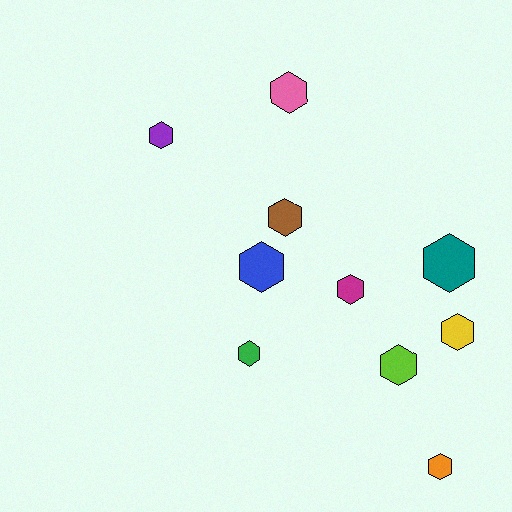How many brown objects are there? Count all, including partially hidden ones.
There is 1 brown object.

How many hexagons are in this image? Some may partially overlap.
There are 10 hexagons.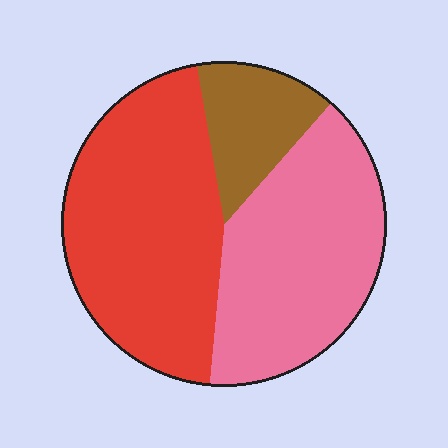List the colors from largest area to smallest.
From largest to smallest: red, pink, brown.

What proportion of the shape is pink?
Pink covers around 40% of the shape.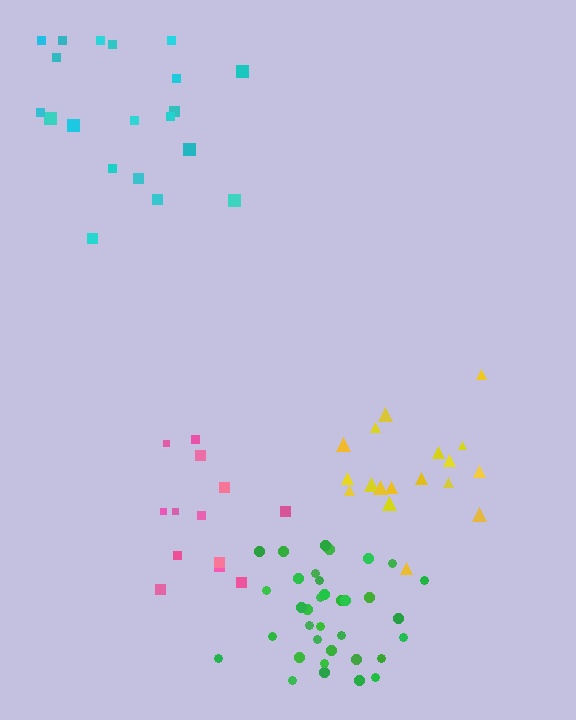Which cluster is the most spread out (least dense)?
Yellow.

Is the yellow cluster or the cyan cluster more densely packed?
Cyan.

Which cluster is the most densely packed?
Green.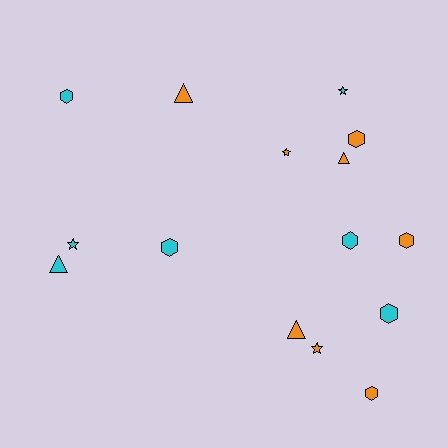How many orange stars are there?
There are 2 orange stars.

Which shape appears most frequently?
Hexagon, with 7 objects.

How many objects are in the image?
There are 15 objects.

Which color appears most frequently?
Orange, with 8 objects.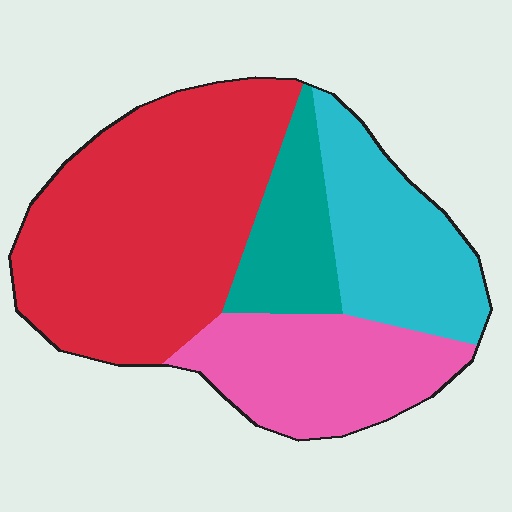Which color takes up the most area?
Red, at roughly 45%.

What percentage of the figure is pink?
Pink covers roughly 20% of the figure.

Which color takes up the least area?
Teal, at roughly 10%.